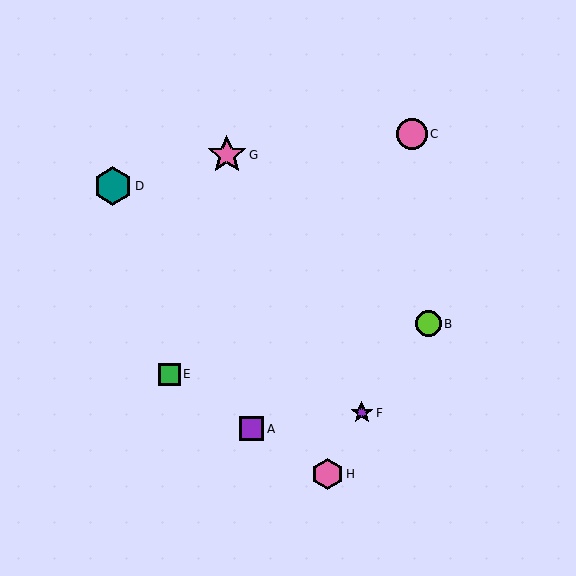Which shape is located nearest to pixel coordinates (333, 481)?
The pink hexagon (labeled H) at (328, 474) is nearest to that location.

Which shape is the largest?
The pink star (labeled G) is the largest.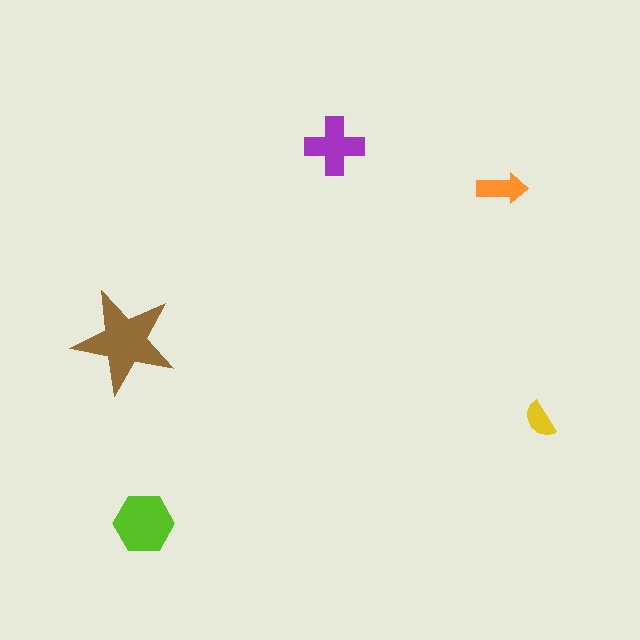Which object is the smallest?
The yellow semicircle.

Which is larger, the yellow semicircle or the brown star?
The brown star.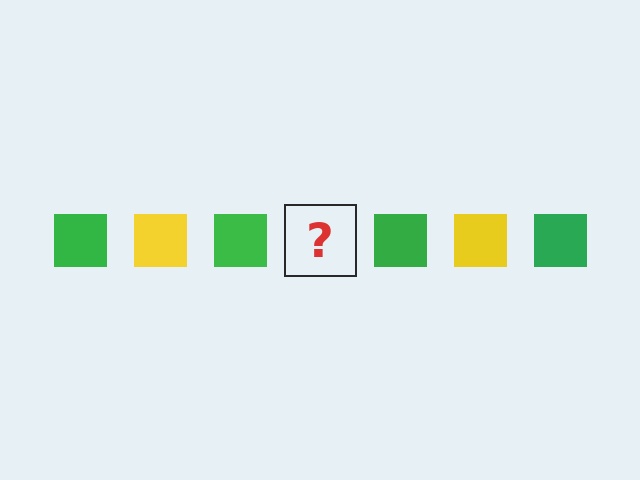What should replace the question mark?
The question mark should be replaced with a yellow square.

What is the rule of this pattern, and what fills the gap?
The rule is that the pattern cycles through green, yellow squares. The gap should be filled with a yellow square.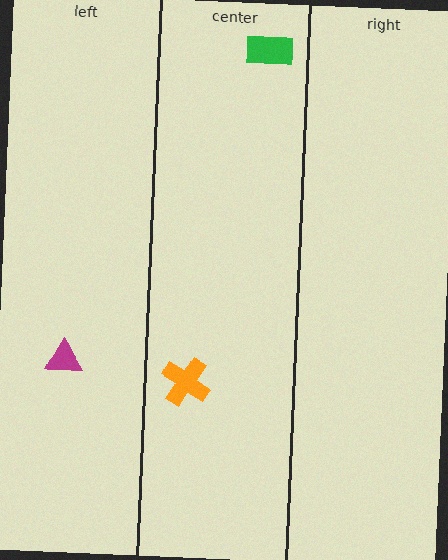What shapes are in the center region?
The orange cross, the green rectangle.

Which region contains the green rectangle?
The center region.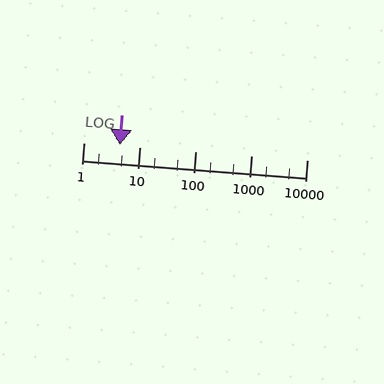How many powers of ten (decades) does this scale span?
The scale spans 4 decades, from 1 to 10000.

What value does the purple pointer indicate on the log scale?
The pointer indicates approximately 4.5.